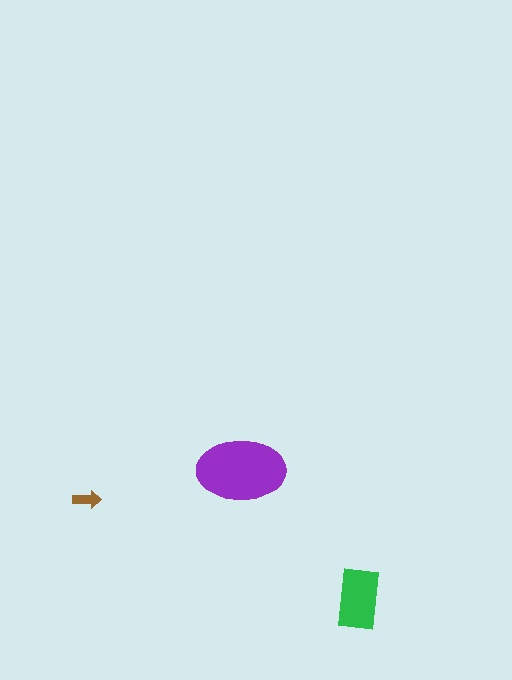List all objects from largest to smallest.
The purple ellipse, the green rectangle, the brown arrow.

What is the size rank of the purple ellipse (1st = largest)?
1st.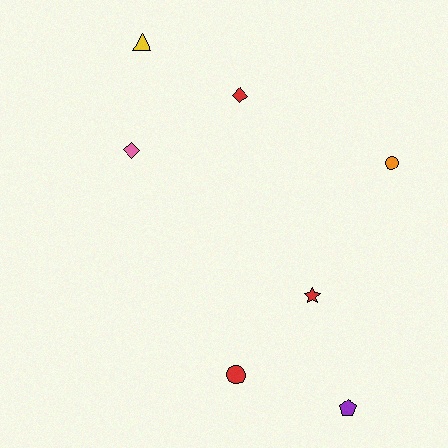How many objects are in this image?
There are 7 objects.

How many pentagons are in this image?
There is 1 pentagon.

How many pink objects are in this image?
There is 1 pink object.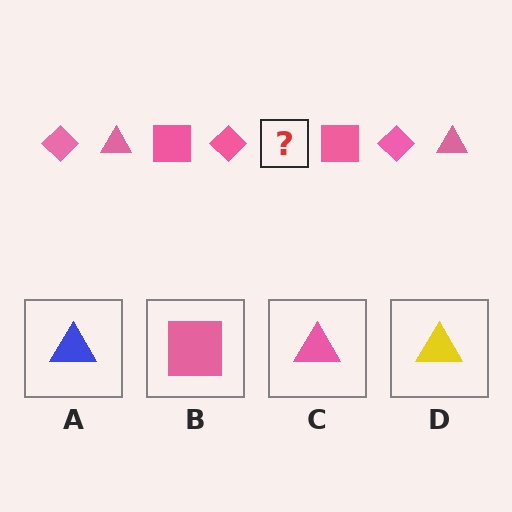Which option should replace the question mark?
Option C.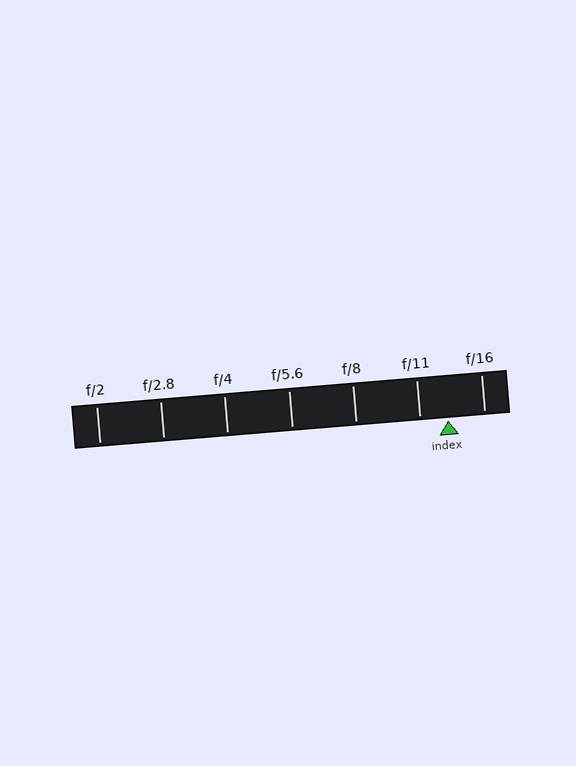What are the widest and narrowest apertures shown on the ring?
The widest aperture shown is f/2 and the narrowest is f/16.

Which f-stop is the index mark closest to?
The index mark is closest to f/11.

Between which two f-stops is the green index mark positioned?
The index mark is between f/11 and f/16.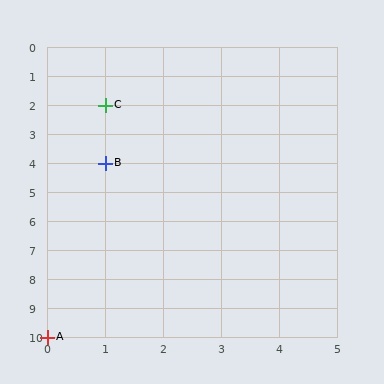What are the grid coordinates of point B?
Point B is at grid coordinates (1, 4).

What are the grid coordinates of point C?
Point C is at grid coordinates (1, 2).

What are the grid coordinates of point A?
Point A is at grid coordinates (0, 10).